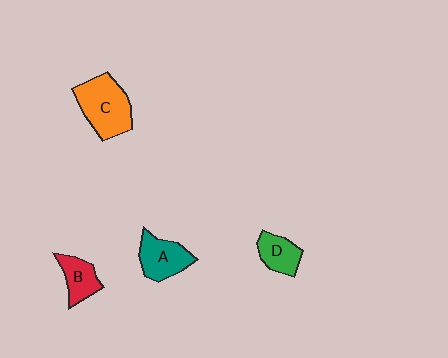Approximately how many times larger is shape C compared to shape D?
Approximately 1.9 times.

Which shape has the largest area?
Shape C (orange).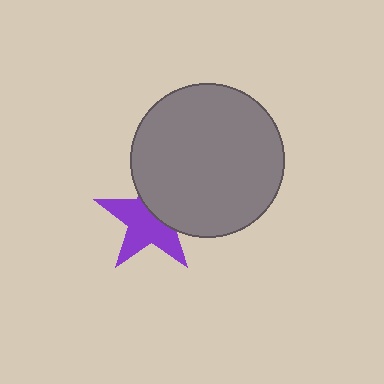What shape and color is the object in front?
The object in front is a gray circle.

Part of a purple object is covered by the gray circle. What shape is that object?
It is a star.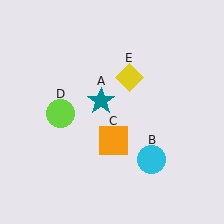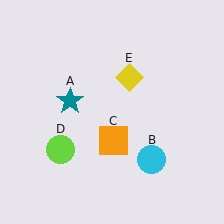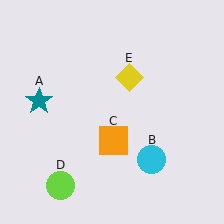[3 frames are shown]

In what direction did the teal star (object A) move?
The teal star (object A) moved left.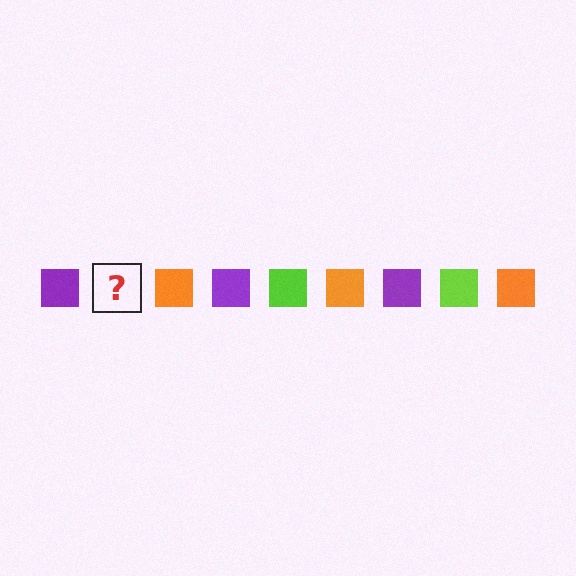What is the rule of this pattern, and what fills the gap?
The rule is that the pattern cycles through purple, lime, orange squares. The gap should be filled with a lime square.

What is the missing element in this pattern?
The missing element is a lime square.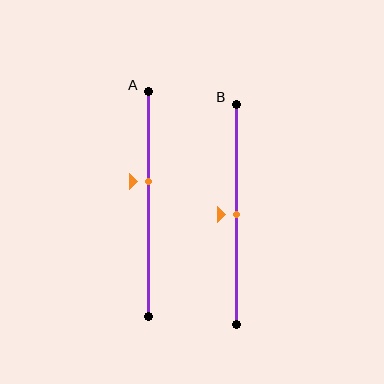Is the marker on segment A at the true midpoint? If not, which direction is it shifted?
No, the marker on segment A is shifted upward by about 10% of the segment length.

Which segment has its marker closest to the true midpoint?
Segment B has its marker closest to the true midpoint.